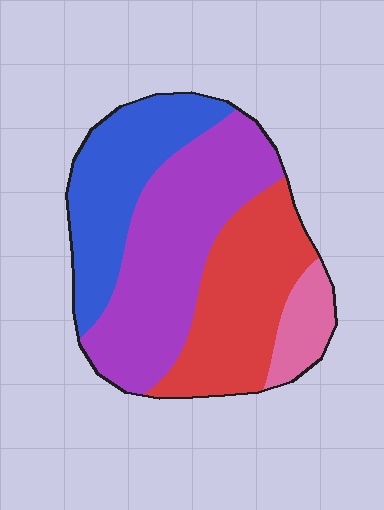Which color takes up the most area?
Purple, at roughly 40%.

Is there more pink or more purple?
Purple.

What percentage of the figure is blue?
Blue covers 25% of the figure.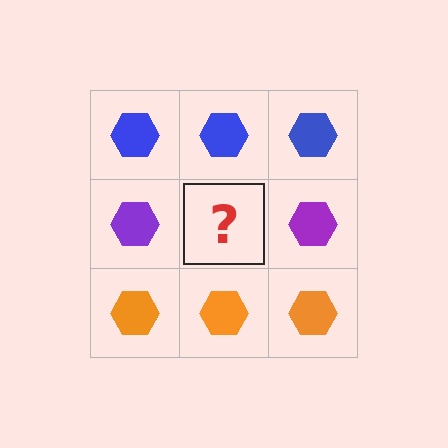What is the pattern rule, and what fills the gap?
The rule is that each row has a consistent color. The gap should be filled with a purple hexagon.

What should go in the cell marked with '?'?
The missing cell should contain a purple hexagon.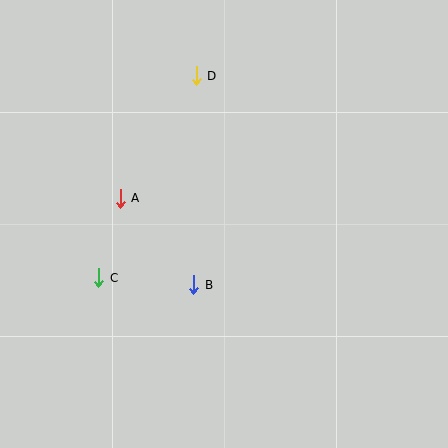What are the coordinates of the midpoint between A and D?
The midpoint between A and D is at (158, 137).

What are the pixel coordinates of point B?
Point B is at (194, 285).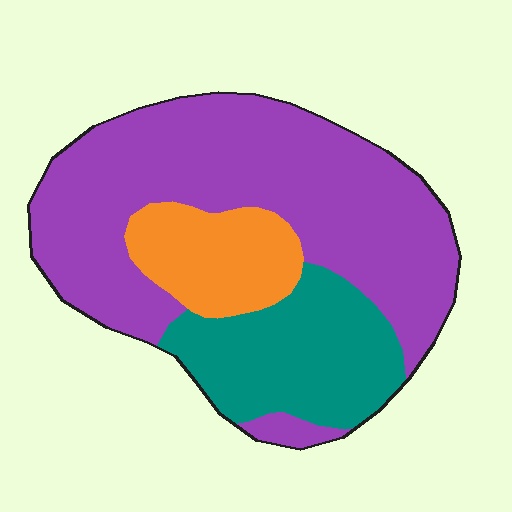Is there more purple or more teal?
Purple.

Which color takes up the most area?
Purple, at roughly 60%.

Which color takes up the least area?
Orange, at roughly 15%.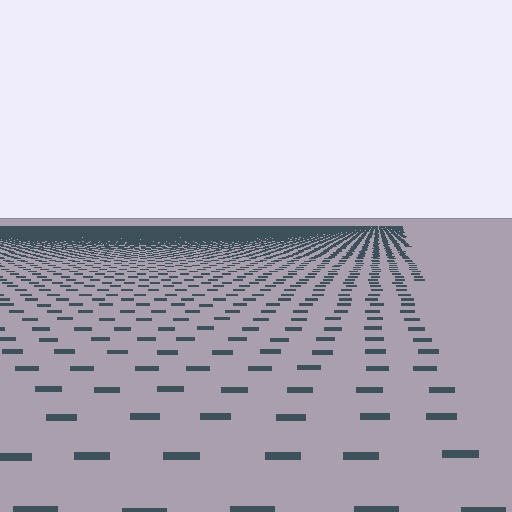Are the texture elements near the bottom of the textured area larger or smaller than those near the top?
Larger. Near the bottom, elements are closer to the viewer and appear at a bigger on-screen size.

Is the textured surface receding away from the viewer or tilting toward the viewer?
The surface is receding away from the viewer. Texture elements get smaller and denser toward the top.